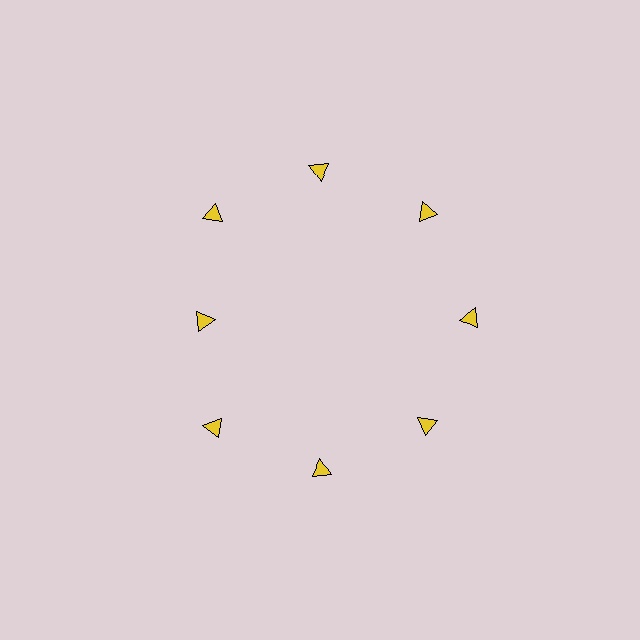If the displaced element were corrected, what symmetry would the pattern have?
It would have 8-fold rotational symmetry — the pattern would map onto itself every 45 degrees.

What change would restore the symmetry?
The symmetry would be restored by moving it outward, back onto the ring so that all 8 triangles sit at equal angles and equal distance from the center.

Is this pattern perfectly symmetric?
No. The 8 yellow triangles are arranged in a ring, but one element near the 9 o'clock position is pulled inward toward the center, breaking the 8-fold rotational symmetry.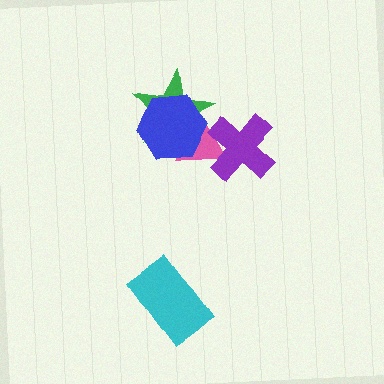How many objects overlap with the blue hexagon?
2 objects overlap with the blue hexagon.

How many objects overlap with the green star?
2 objects overlap with the green star.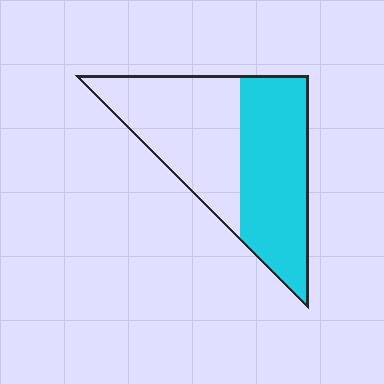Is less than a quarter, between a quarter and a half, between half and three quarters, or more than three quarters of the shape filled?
Between half and three quarters.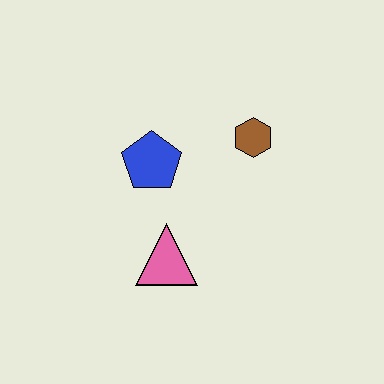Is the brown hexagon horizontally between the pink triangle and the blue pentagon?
No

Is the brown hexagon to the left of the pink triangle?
No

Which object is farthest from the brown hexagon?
The pink triangle is farthest from the brown hexagon.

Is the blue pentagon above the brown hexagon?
No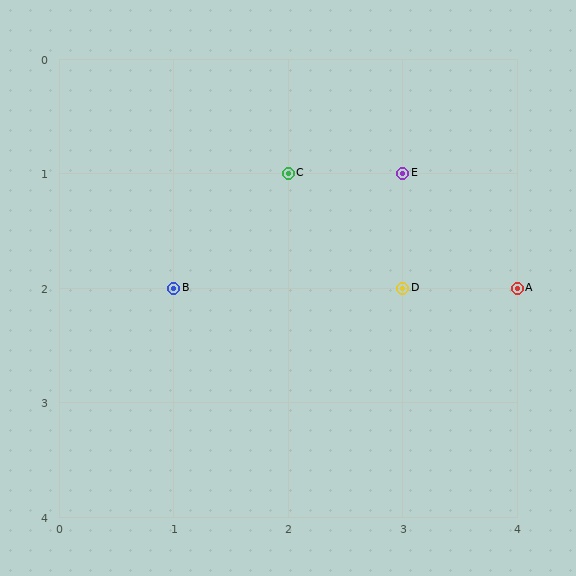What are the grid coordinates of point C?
Point C is at grid coordinates (2, 1).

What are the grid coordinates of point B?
Point B is at grid coordinates (1, 2).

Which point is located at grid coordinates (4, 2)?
Point A is at (4, 2).